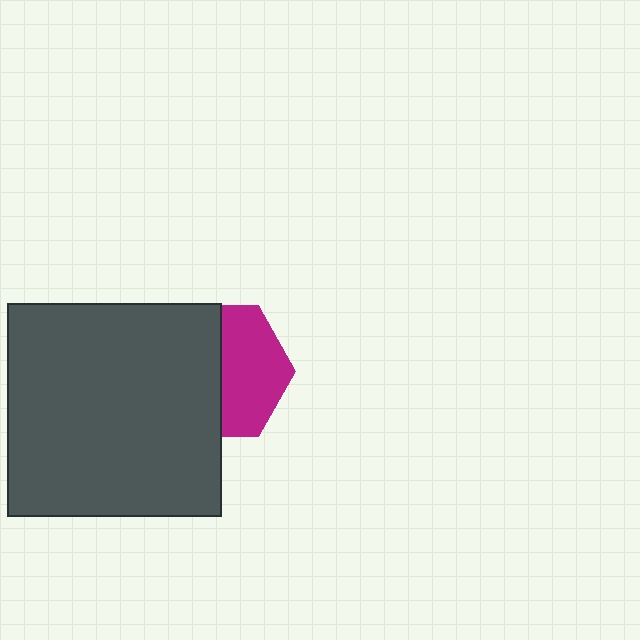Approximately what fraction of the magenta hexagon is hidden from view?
Roughly 51% of the magenta hexagon is hidden behind the dark gray square.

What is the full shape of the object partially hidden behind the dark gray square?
The partially hidden object is a magenta hexagon.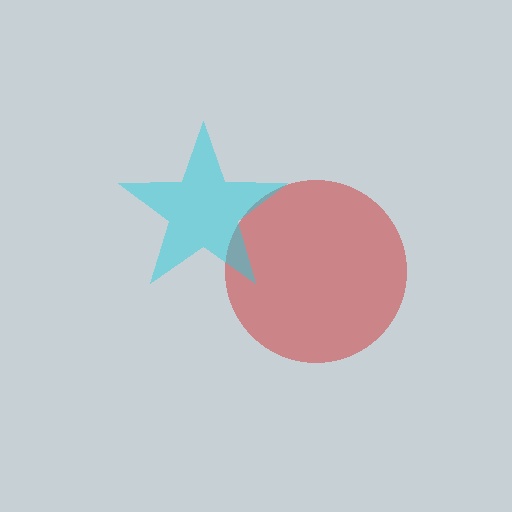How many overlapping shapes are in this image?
There are 2 overlapping shapes in the image.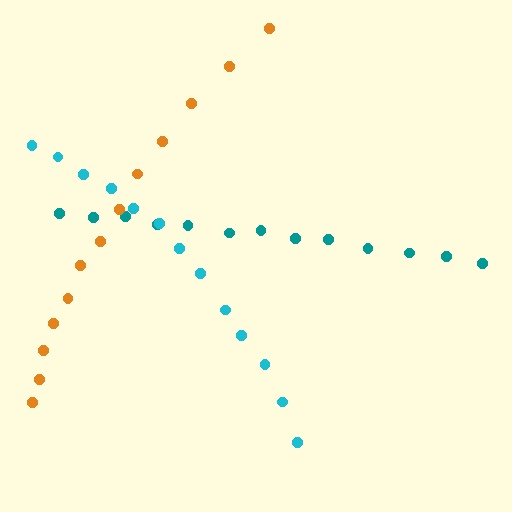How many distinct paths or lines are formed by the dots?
There are 3 distinct paths.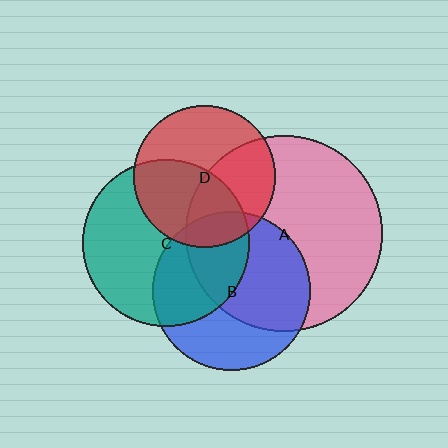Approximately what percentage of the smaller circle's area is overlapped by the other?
Approximately 15%.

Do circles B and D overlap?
Yes.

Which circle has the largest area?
Circle A (pink).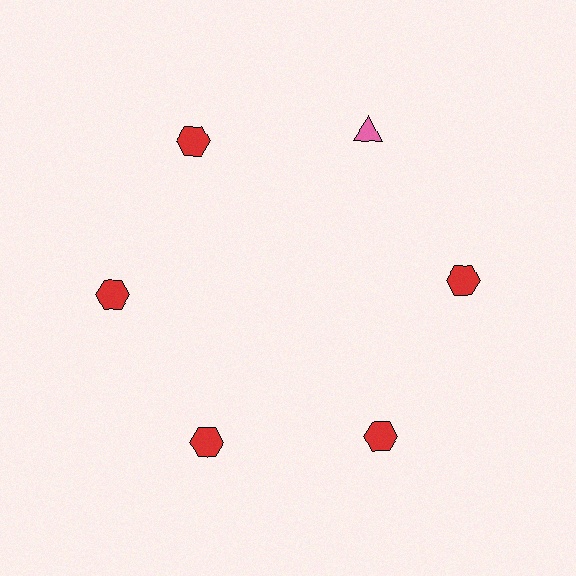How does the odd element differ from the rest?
It differs in both color (pink instead of red) and shape (triangle instead of hexagon).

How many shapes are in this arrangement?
There are 6 shapes arranged in a ring pattern.